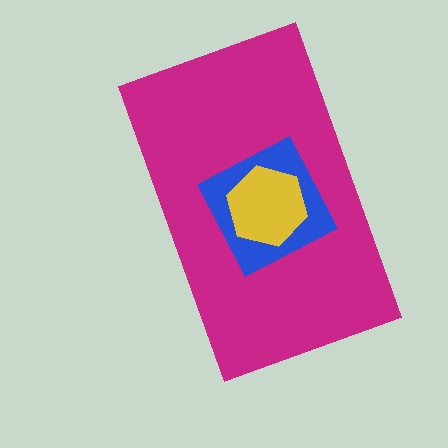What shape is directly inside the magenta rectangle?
The blue square.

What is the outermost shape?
The magenta rectangle.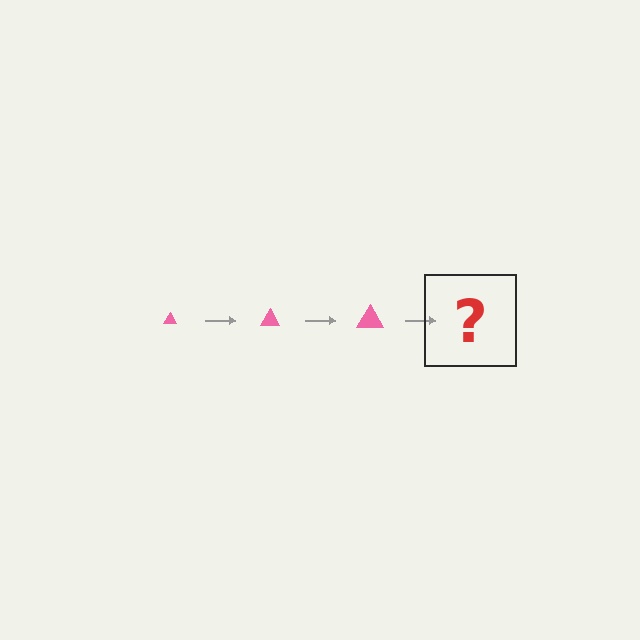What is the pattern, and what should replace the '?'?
The pattern is that the triangle gets progressively larger each step. The '?' should be a pink triangle, larger than the previous one.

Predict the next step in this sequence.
The next step is a pink triangle, larger than the previous one.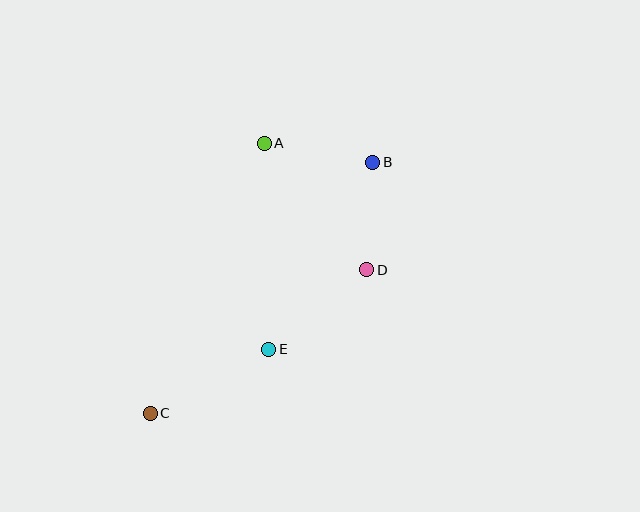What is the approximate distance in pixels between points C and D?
The distance between C and D is approximately 260 pixels.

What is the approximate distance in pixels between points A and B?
The distance between A and B is approximately 110 pixels.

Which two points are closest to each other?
Points B and D are closest to each other.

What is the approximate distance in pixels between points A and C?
The distance between A and C is approximately 293 pixels.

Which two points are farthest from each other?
Points B and C are farthest from each other.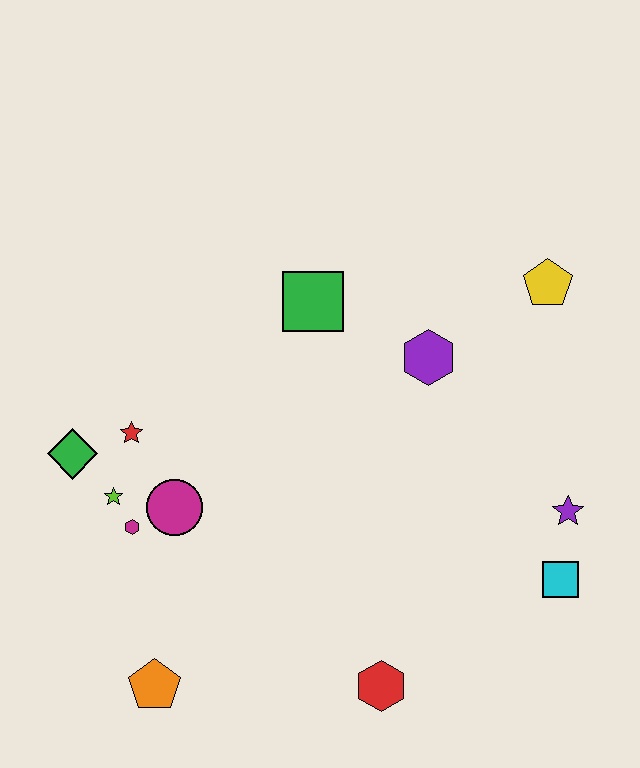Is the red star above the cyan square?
Yes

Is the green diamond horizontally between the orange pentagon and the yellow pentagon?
No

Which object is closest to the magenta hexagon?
The lime star is closest to the magenta hexagon.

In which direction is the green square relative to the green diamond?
The green square is to the right of the green diamond.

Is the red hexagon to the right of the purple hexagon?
No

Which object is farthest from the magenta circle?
The yellow pentagon is farthest from the magenta circle.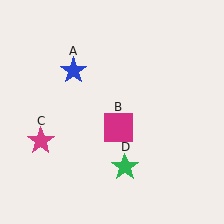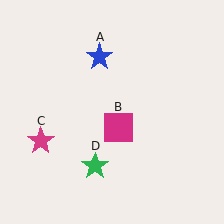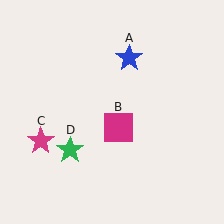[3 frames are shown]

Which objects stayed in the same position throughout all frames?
Magenta square (object B) and magenta star (object C) remained stationary.